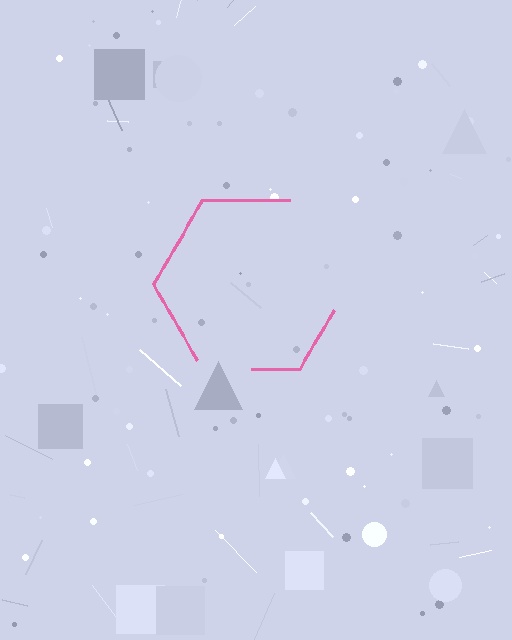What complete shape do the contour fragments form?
The contour fragments form a hexagon.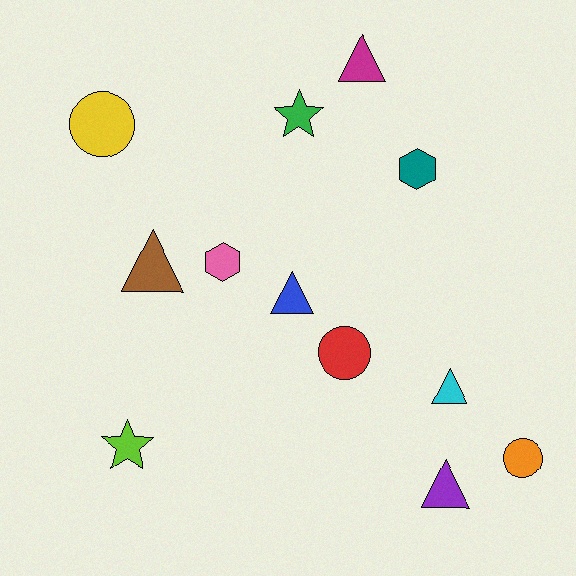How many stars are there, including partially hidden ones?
There are 2 stars.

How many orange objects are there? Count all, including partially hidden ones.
There is 1 orange object.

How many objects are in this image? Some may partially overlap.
There are 12 objects.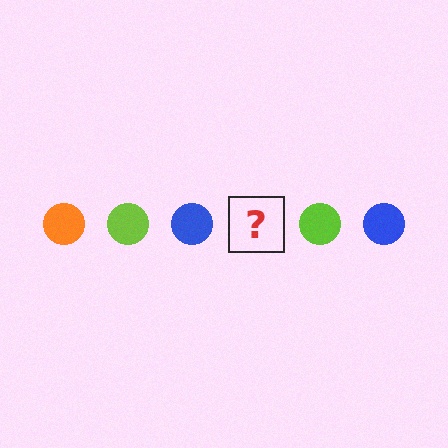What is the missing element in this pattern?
The missing element is an orange circle.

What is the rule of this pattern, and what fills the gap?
The rule is that the pattern cycles through orange, lime, blue circles. The gap should be filled with an orange circle.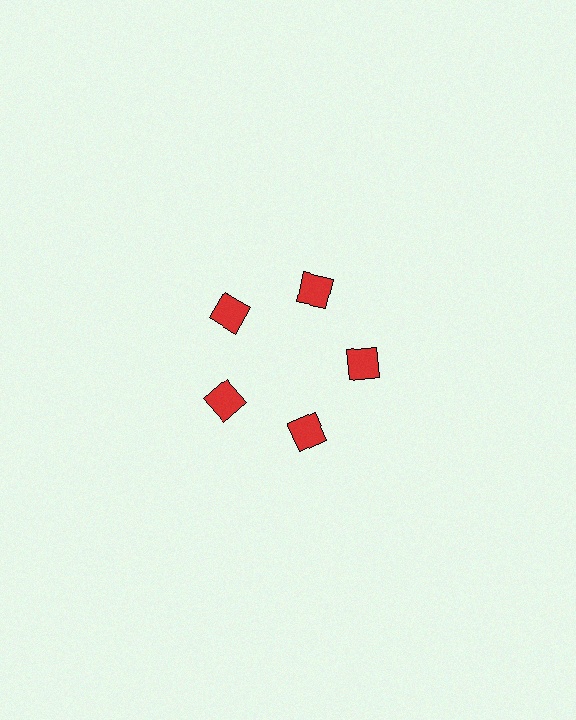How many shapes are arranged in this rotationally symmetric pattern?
There are 5 shapes, arranged in 5 groups of 1.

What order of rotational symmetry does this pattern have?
This pattern has 5-fold rotational symmetry.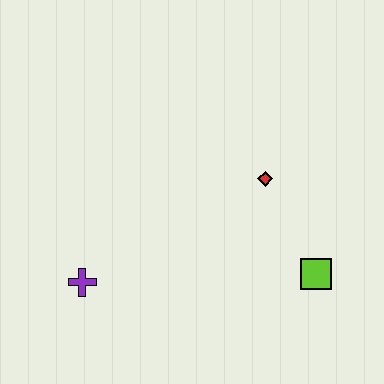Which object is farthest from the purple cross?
The lime square is farthest from the purple cross.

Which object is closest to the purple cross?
The red diamond is closest to the purple cross.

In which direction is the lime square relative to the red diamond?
The lime square is below the red diamond.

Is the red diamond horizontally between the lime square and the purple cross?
Yes